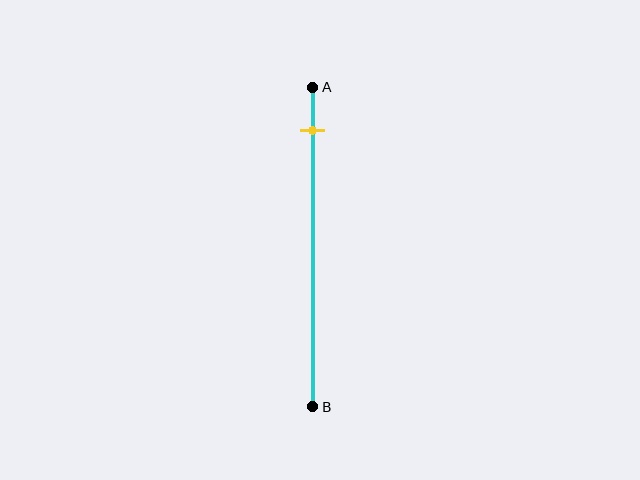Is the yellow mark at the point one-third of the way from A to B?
No, the mark is at about 15% from A, not at the 33% one-third point.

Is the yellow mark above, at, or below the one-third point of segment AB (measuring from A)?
The yellow mark is above the one-third point of segment AB.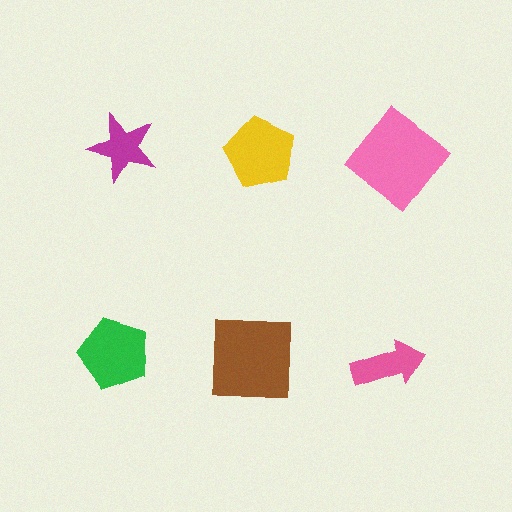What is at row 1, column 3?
A pink diamond.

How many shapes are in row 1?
3 shapes.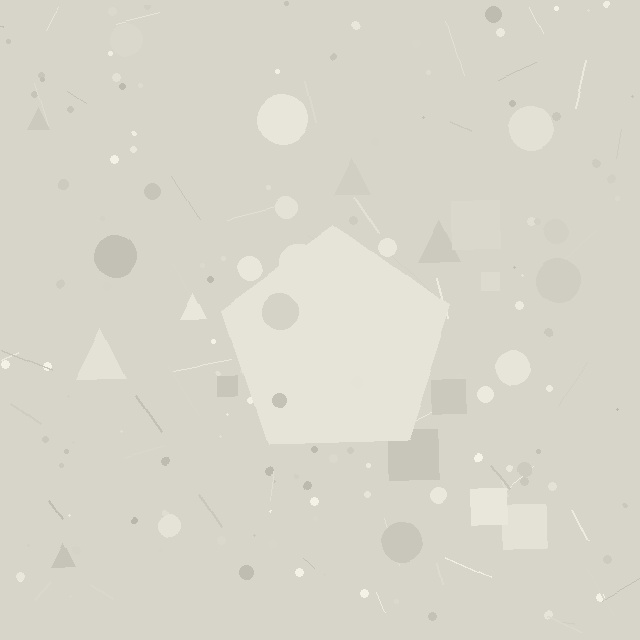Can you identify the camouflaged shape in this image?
The camouflaged shape is a pentagon.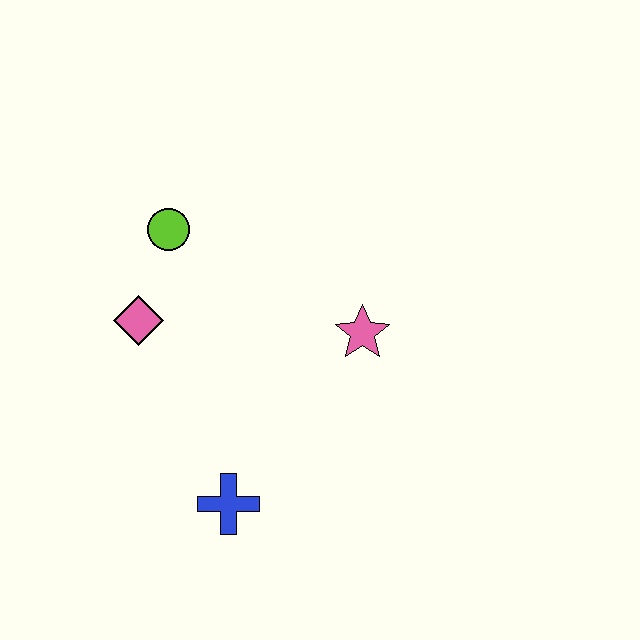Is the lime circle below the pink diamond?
No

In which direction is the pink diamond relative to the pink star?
The pink diamond is to the left of the pink star.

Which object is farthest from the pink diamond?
The pink star is farthest from the pink diamond.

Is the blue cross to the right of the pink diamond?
Yes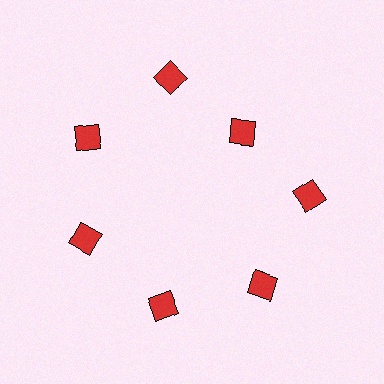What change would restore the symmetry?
The symmetry would be restored by moving it outward, back onto the ring so that all 7 diamonds sit at equal angles and equal distance from the center.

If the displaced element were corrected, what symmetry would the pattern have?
It would have 7-fold rotational symmetry — the pattern would map onto itself every 51 degrees.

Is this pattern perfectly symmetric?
No. The 7 red diamonds are arranged in a ring, but one element near the 1 o'clock position is pulled inward toward the center, breaking the 7-fold rotational symmetry.